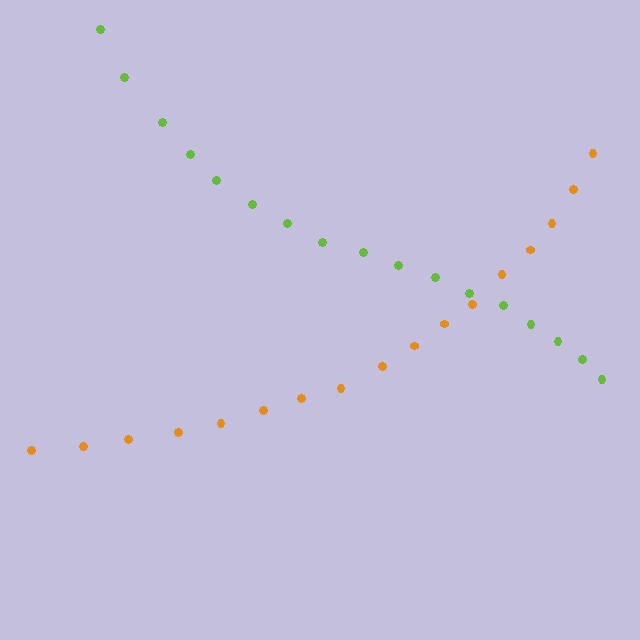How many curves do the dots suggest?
There are 2 distinct paths.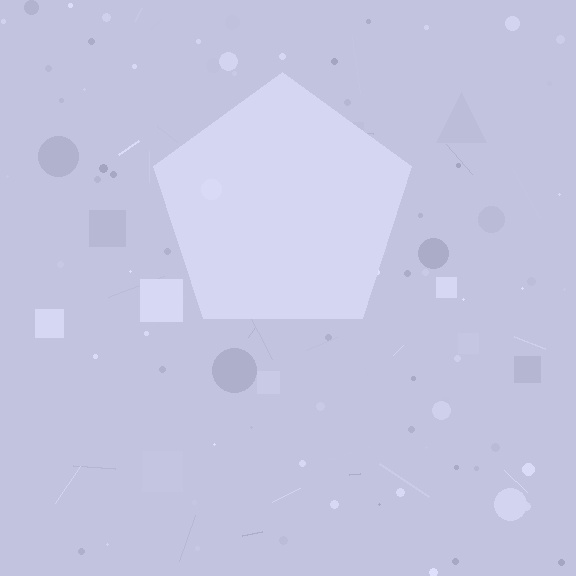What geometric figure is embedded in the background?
A pentagon is embedded in the background.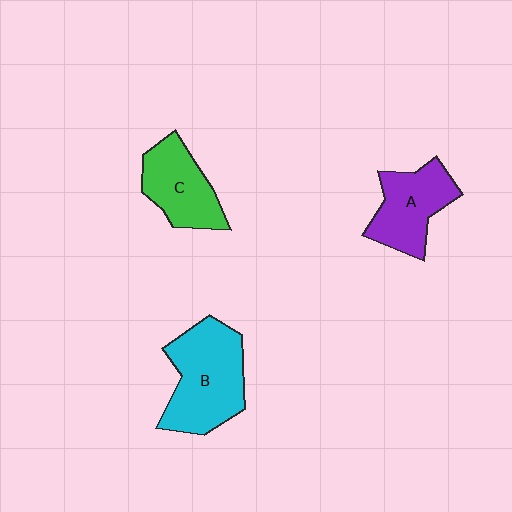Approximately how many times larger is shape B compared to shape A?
Approximately 1.4 times.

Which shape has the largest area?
Shape B (cyan).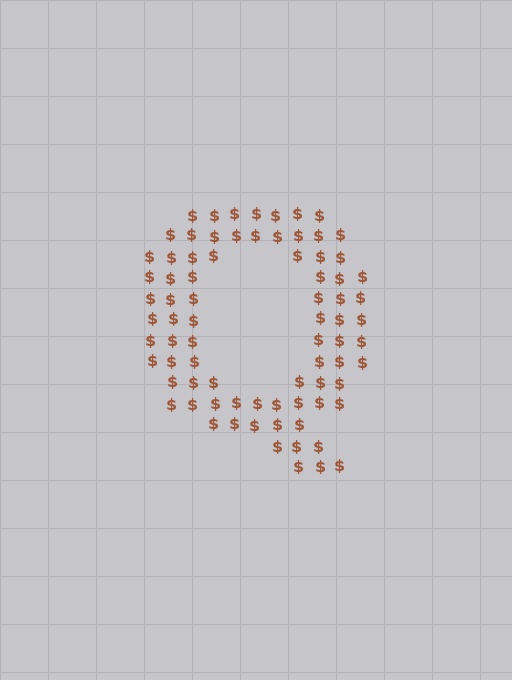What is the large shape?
The large shape is the letter Q.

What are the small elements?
The small elements are dollar signs.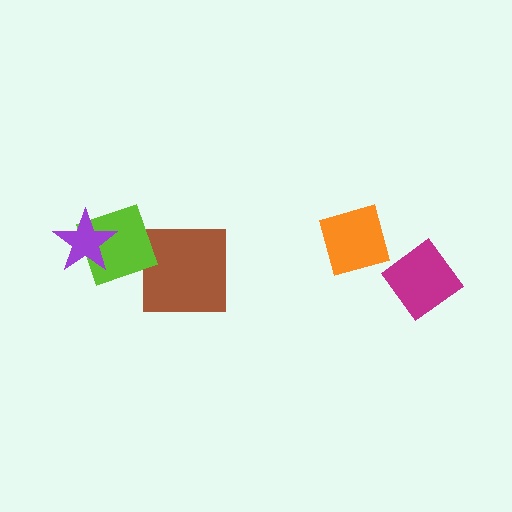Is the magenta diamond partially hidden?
No, no other shape covers it.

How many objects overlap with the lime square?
1 object overlaps with the lime square.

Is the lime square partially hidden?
Yes, it is partially covered by another shape.